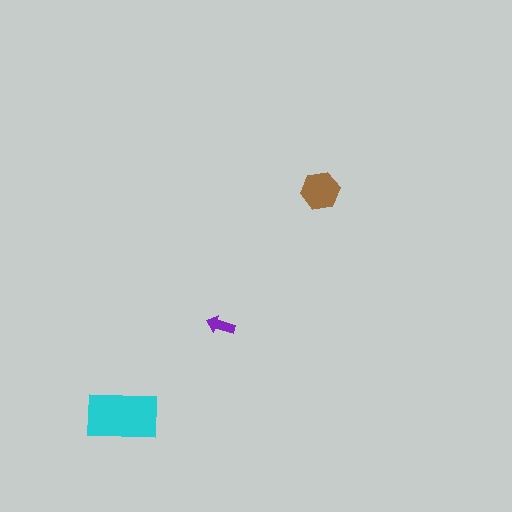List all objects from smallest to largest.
The purple arrow, the brown hexagon, the cyan rectangle.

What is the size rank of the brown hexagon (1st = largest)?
2nd.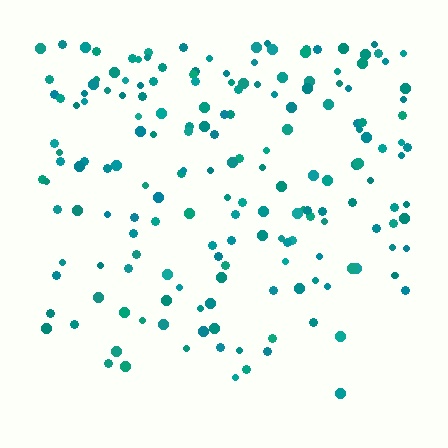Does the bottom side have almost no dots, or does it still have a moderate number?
Still a moderate number, just noticeably fewer than the top.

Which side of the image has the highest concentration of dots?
The top.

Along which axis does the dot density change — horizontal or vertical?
Vertical.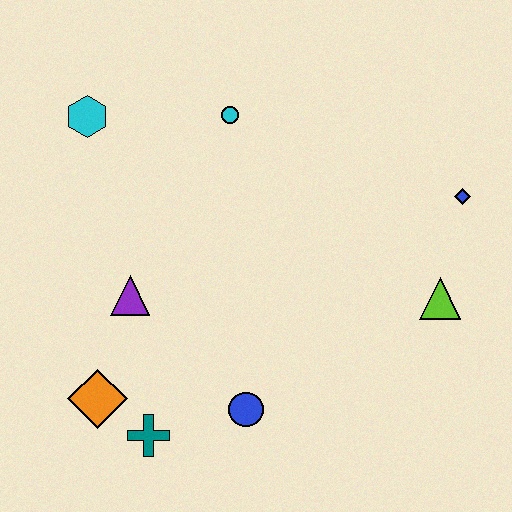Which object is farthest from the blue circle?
The cyan hexagon is farthest from the blue circle.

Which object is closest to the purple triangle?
The orange diamond is closest to the purple triangle.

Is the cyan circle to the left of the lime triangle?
Yes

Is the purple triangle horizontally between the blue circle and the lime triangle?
No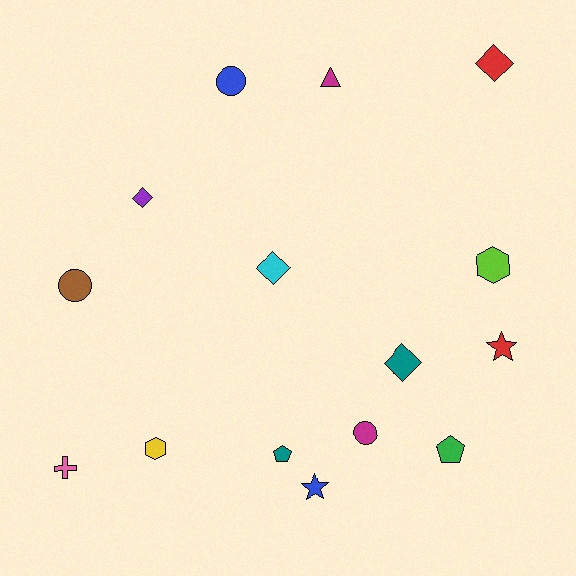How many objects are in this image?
There are 15 objects.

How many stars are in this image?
There are 2 stars.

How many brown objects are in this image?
There is 1 brown object.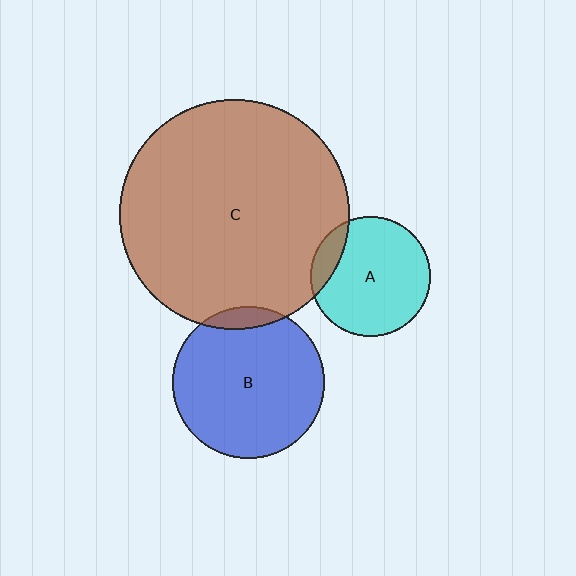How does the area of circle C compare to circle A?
Approximately 3.7 times.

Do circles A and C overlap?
Yes.